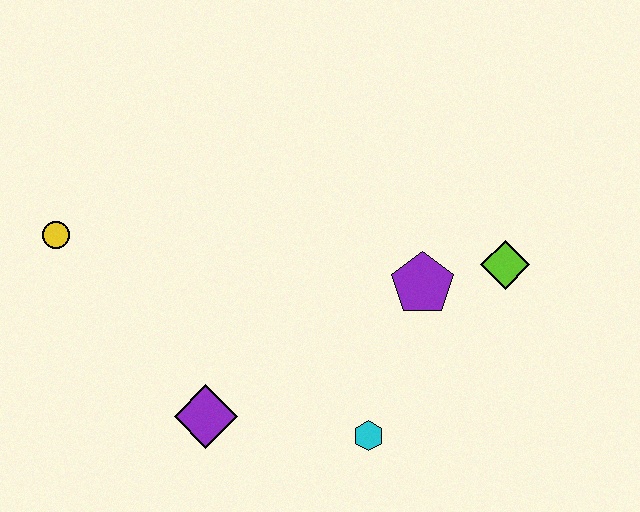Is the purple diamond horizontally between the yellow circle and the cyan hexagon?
Yes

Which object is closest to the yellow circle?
The purple diamond is closest to the yellow circle.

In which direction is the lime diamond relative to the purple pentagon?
The lime diamond is to the right of the purple pentagon.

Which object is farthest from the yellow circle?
The lime diamond is farthest from the yellow circle.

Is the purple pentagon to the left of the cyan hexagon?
No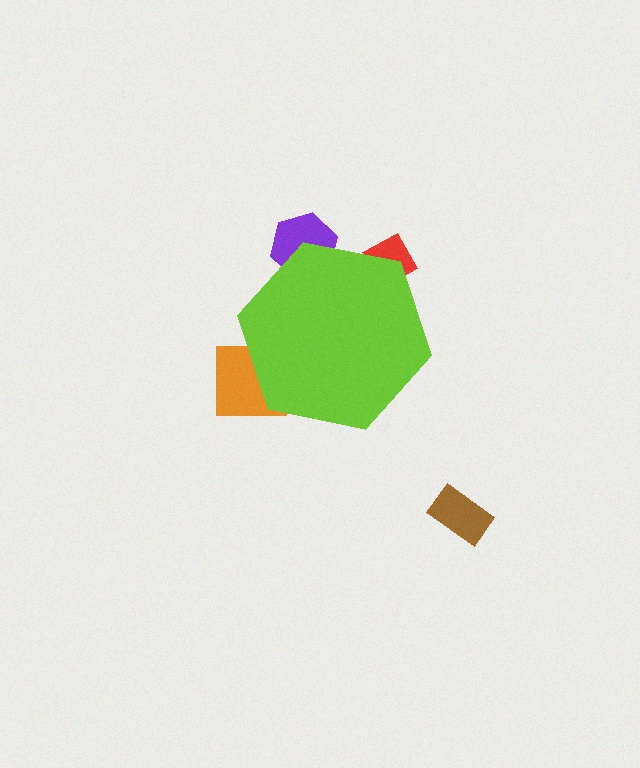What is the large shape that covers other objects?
A lime hexagon.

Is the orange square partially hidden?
Yes, the orange square is partially hidden behind the lime hexagon.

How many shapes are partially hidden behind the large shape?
3 shapes are partially hidden.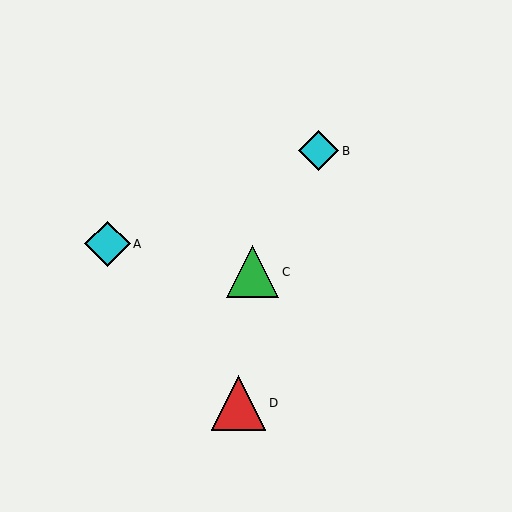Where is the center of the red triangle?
The center of the red triangle is at (238, 403).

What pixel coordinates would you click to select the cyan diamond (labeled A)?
Click at (108, 244) to select the cyan diamond A.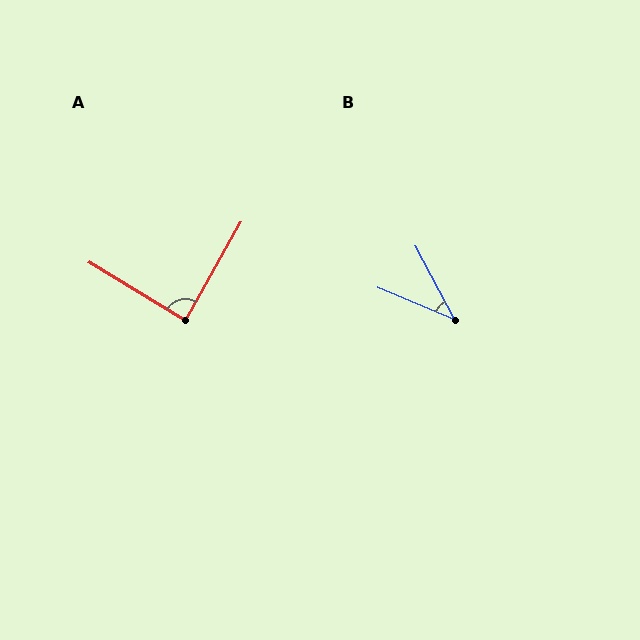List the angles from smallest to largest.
B (39°), A (88°).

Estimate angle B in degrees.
Approximately 39 degrees.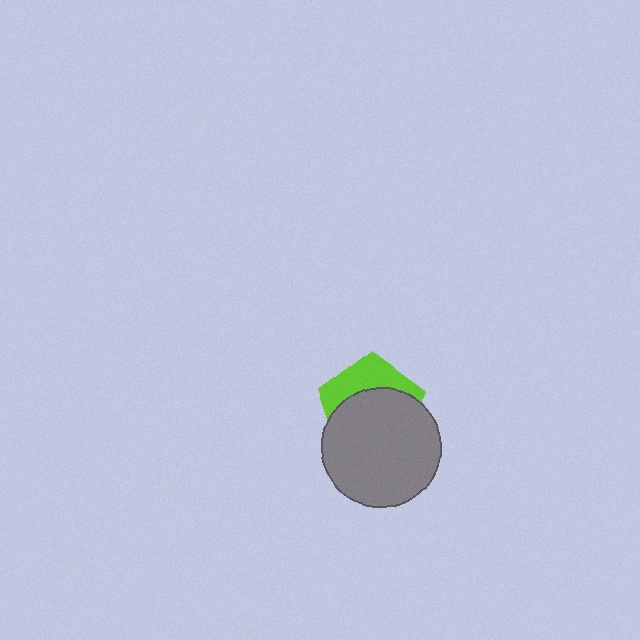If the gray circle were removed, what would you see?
You would see the complete lime pentagon.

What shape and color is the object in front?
The object in front is a gray circle.